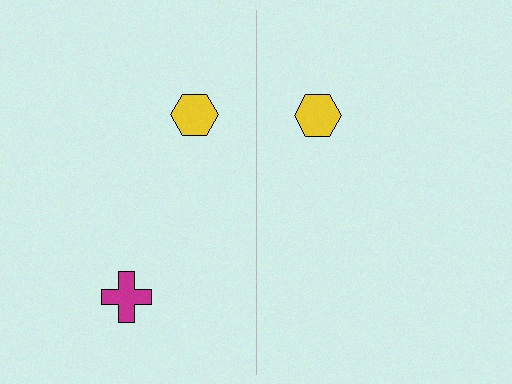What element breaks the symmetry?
A magenta cross is missing from the right side.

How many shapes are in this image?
There are 3 shapes in this image.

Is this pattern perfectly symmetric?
No, the pattern is not perfectly symmetric. A magenta cross is missing from the right side.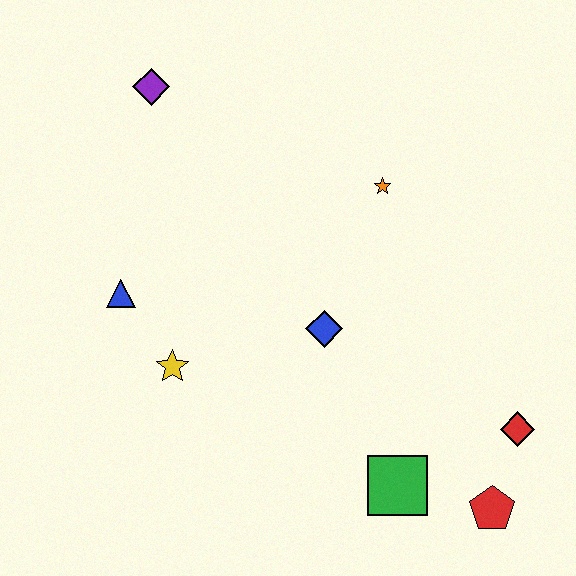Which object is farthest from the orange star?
The red pentagon is farthest from the orange star.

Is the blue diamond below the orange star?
Yes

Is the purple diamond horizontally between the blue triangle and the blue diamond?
Yes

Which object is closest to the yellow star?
The blue triangle is closest to the yellow star.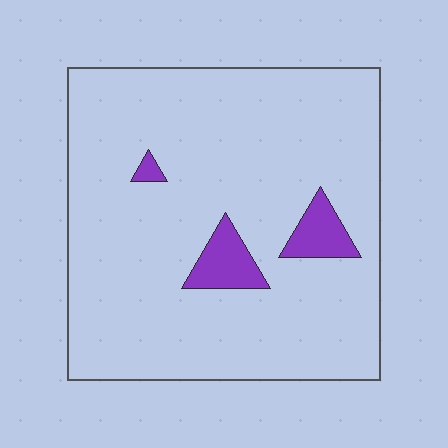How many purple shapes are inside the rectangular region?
3.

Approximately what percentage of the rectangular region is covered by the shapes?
Approximately 5%.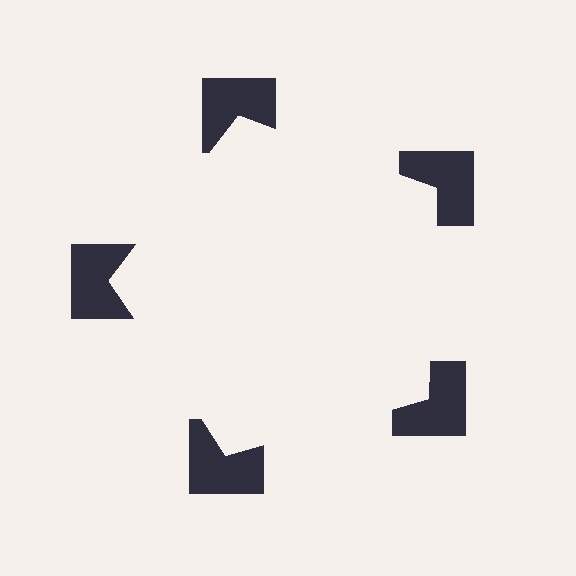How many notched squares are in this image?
There are 5 — one at each vertex of the illusory pentagon.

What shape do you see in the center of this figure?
An illusory pentagon — its edges are inferred from the aligned wedge cuts in the notched squares, not physically drawn.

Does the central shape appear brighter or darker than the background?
It typically appears slightly brighter than the background, even though no actual brightness change is drawn.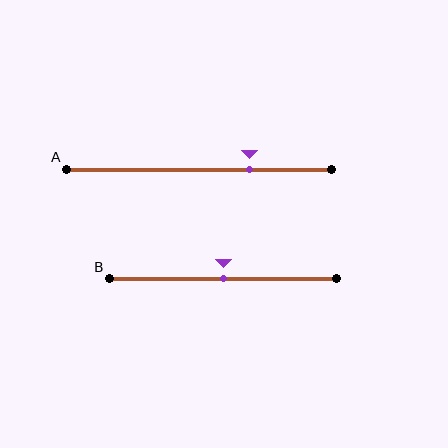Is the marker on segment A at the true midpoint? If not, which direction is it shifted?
No, the marker on segment A is shifted to the right by about 19% of the segment length.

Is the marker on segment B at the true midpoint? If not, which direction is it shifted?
Yes, the marker on segment B is at the true midpoint.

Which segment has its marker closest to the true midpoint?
Segment B has its marker closest to the true midpoint.